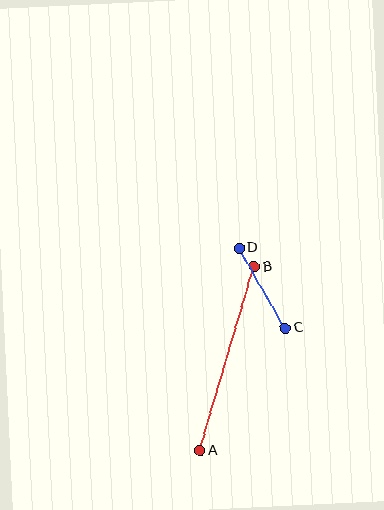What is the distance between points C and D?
The distance is approximately 93 pixels.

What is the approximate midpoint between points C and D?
The midpoint is at approximately (262, 288) pixels.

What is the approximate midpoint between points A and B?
The midpoint is at approximately (227, 359) pixels.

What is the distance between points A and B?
The distance is approximately 191 pixels.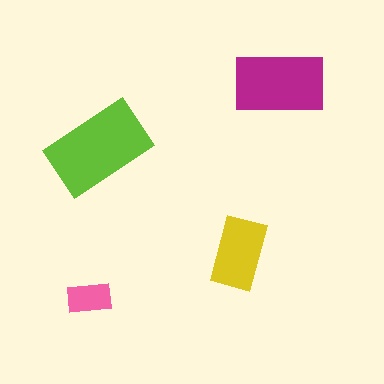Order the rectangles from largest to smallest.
the lime one, the magenta one, the yellow one, the pink one.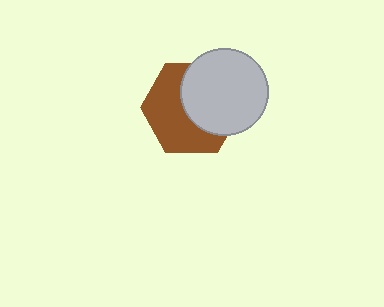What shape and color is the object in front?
The object in front is a light gray circle.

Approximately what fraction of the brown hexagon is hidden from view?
Roughly 47% of the brown hexagon is hidden behind the light gray circle.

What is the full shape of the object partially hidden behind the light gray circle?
The partially hidden object is a brown hexagon.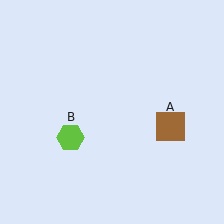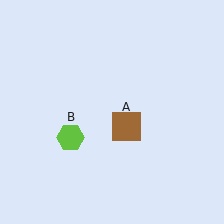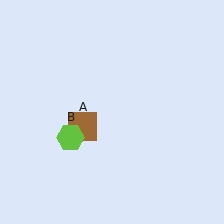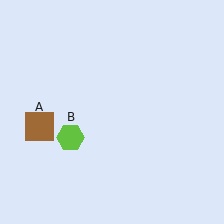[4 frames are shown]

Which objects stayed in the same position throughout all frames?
Lime hexagon (object B) remained stationary.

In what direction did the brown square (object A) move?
The brown square (object A) moved left.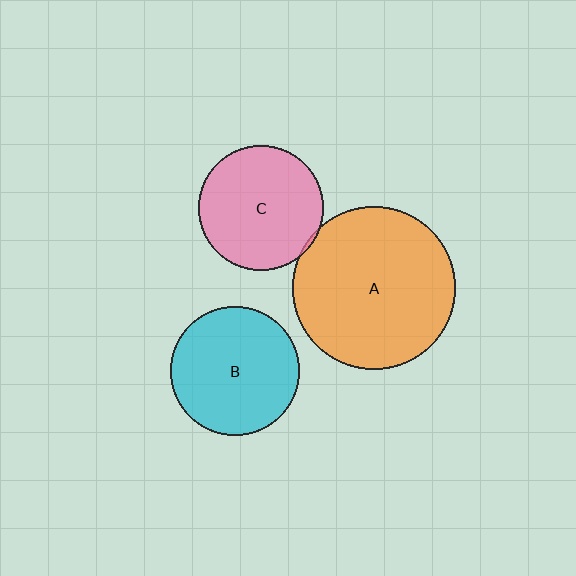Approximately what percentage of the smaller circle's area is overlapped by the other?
Approximately 5%.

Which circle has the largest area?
Circle A (orange).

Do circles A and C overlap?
Yes.